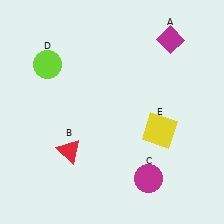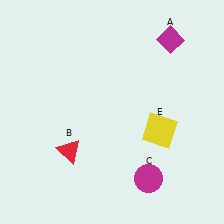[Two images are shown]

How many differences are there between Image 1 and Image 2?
There is 1 difference between the two images.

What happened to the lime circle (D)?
The lime circle (D) was removed in Image 2. It was in the top-left area of Image 1.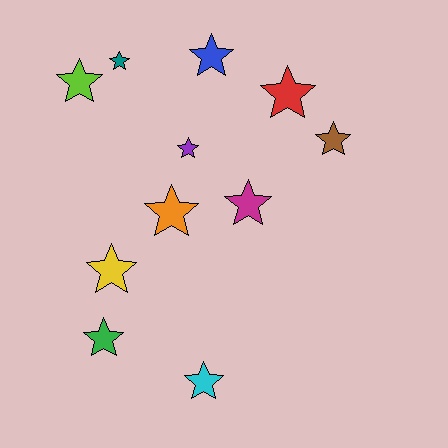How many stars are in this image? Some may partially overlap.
There are 11 stars.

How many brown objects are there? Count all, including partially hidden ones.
There is 1 brown object.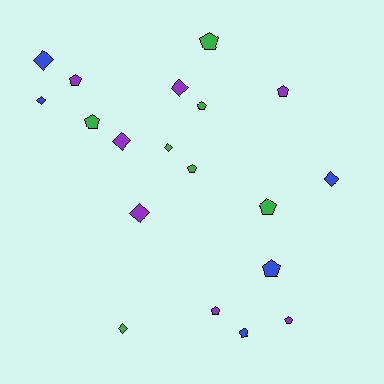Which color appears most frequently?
Purple, with 7 objects.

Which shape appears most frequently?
Pentagon, with 11 objects.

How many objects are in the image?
There are 19 objects.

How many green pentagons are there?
There are 5 green pentagons.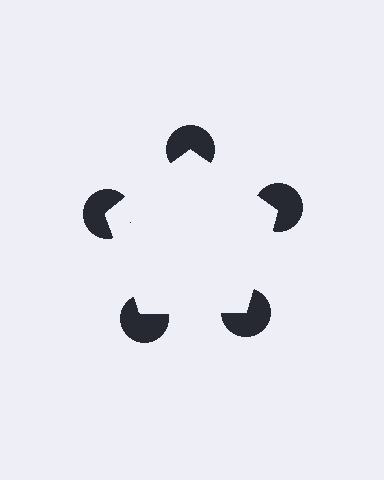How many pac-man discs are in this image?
There are 5 — one at each vertex of the illusory pentagon.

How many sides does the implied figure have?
5 sides.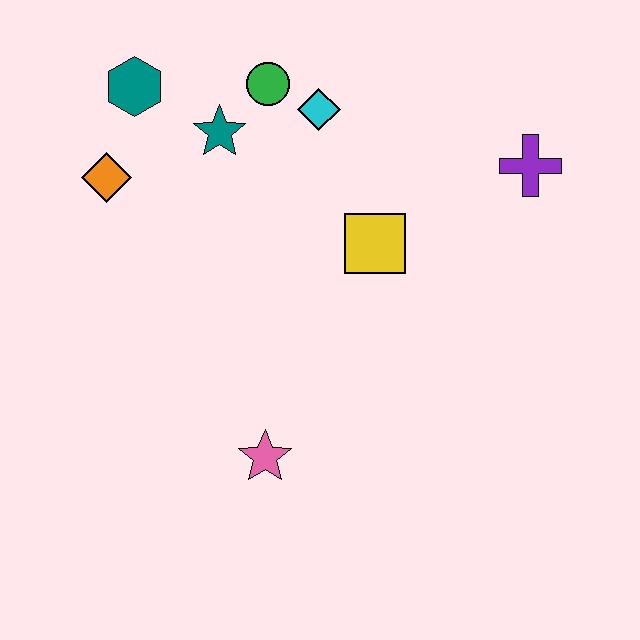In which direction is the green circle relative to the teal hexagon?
The green circle is to the right of the teal hexagon.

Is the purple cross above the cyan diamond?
No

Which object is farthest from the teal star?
The pink star is farthest from the teal star.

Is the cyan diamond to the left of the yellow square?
Yes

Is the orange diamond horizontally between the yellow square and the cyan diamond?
No